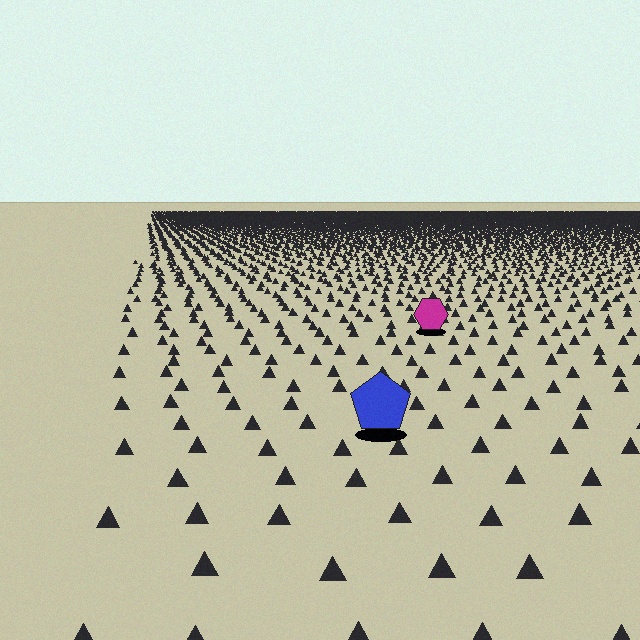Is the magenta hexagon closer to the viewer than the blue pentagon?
No. The blue pentagon is closer — you can tell from the texture gradient: the ground texture is coarser near it.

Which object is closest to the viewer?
The blue pentagon is closest. The texture marks near it are larger and more spread out.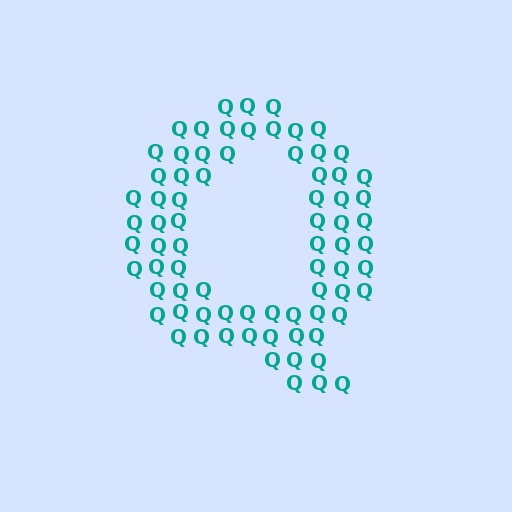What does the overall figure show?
The overall figure shows the letter Q.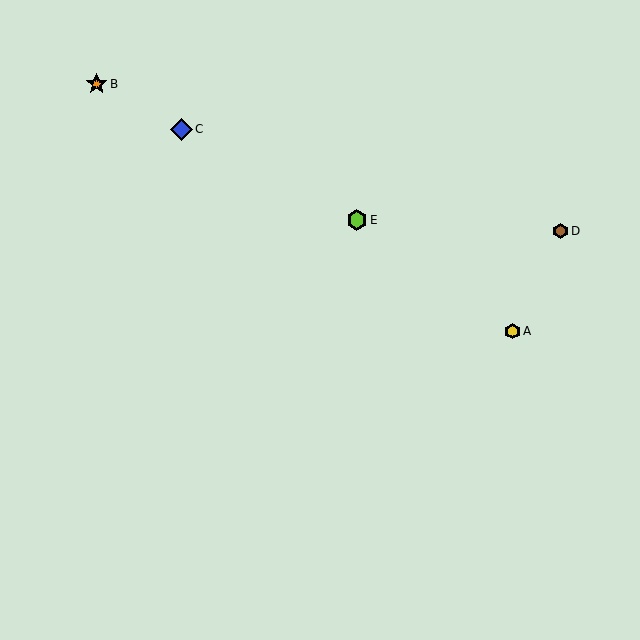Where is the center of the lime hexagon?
The center of the lime hexagon is at (357, 220).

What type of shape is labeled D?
Shape D is a brown hexagon.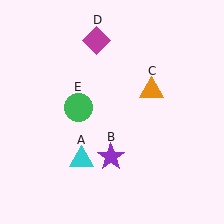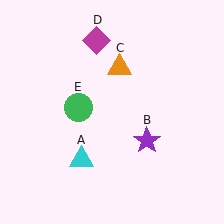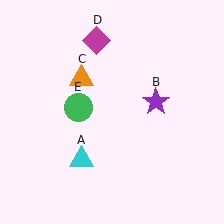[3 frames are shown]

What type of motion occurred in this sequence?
The purple star (object B), orange triangle (object C) rotated counterclockwise around the center of the scene.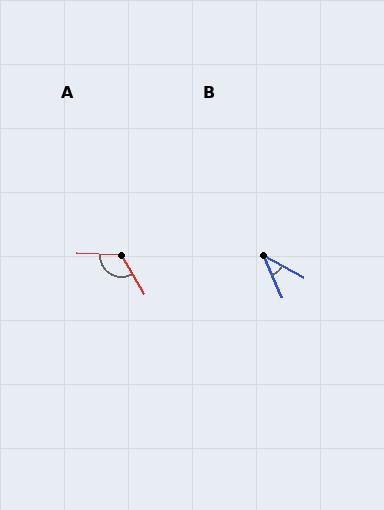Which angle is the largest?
A, at approximately 122 degrees.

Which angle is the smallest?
B, at approximately 37 degrees.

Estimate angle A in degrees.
Approximately 122 degrees.